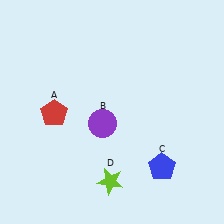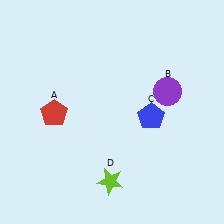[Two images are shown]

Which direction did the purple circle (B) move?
The purple circle (B) moved right.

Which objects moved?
The objects that moved are: the purple circle (B), the blue pentagon (C).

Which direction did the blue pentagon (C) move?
The blue pentagon (C) moved up.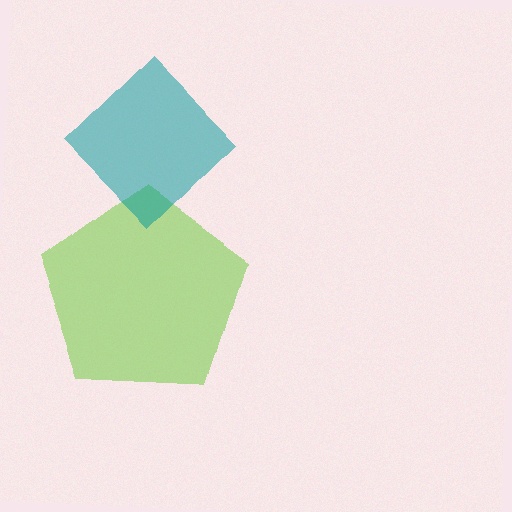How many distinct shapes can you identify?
There are 2 distinct shapes: a lime pentagon, a teal diamond.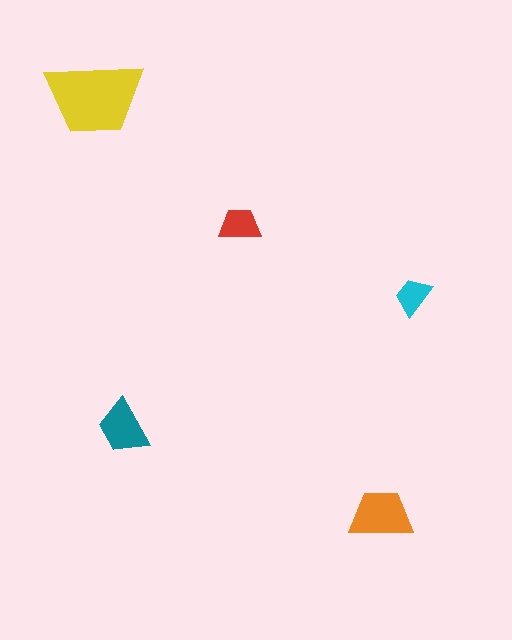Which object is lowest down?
The orange trapezoid is bottommost.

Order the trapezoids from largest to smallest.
the yellow one, the orange one, the teal one, the red one, the cyan one.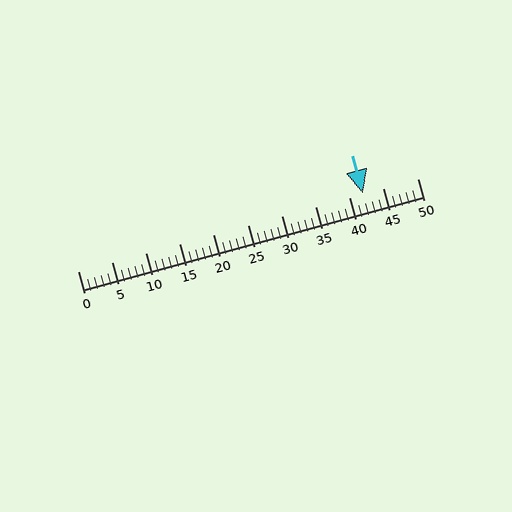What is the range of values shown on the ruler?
The ruler shows values from 0 to 50.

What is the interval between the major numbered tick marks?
The major tick marks are spaced 5 units apart.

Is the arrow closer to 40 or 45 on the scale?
The arrow is closer to 40.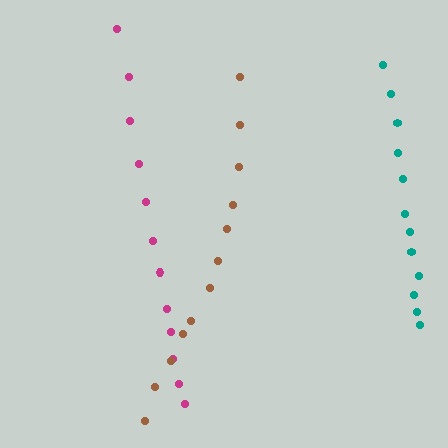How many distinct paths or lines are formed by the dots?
There are 3 distinct paths.